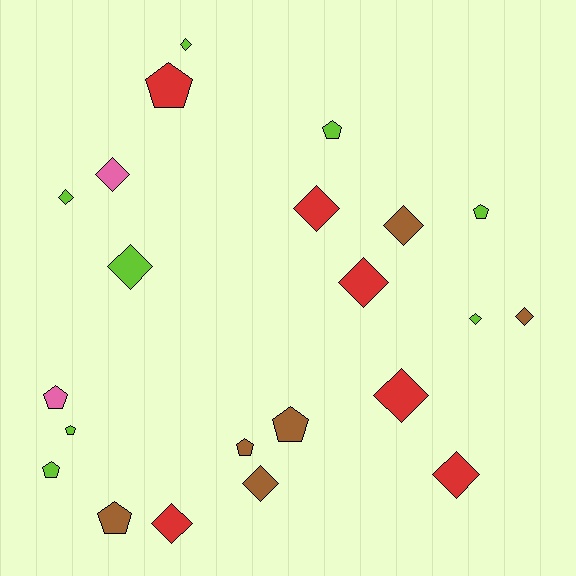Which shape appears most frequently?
Diamond, with 13 objects.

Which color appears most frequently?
Lime, with 8 objects.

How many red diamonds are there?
There are 5 red diamonds.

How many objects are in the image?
There are 22 objects.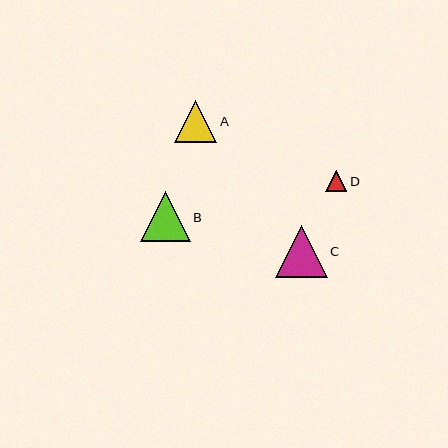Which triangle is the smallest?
Triangle D is the smallest with a size of approximately 21 pixels.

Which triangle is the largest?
Triangle C is the largest with a size of approximately 52 pixels.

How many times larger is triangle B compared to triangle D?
Triangle B is approximately 2.4 times the size of triangle D.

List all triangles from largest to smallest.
From largest to smallest: C, B, A, D.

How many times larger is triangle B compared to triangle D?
Triangle B is approximately 2.4 times the size of triangle D.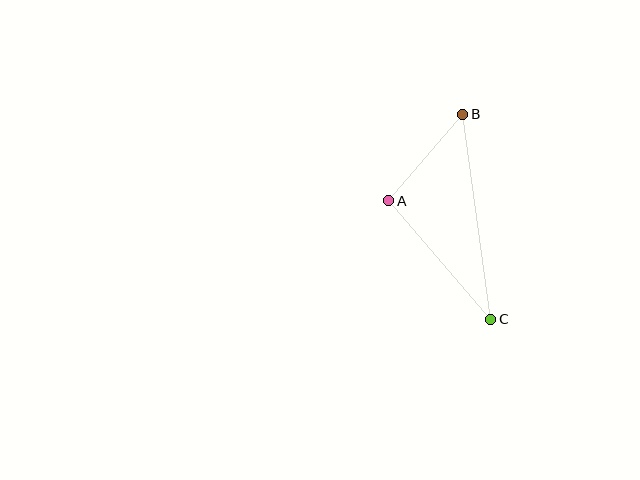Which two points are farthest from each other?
Points B and C are farthest from each other.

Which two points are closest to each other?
Points A and B are closest to each other.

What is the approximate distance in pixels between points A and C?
The distance between A and C is approximately 156 pixels.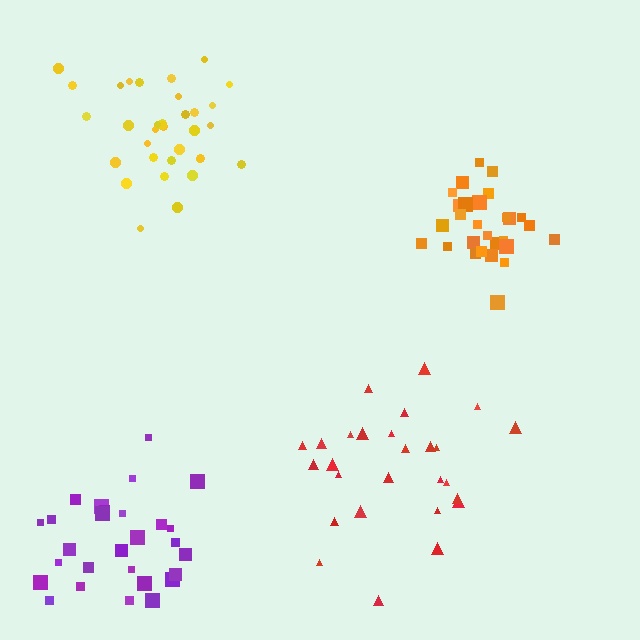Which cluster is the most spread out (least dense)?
Red.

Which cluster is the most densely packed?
Orange.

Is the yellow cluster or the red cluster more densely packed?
Yellow.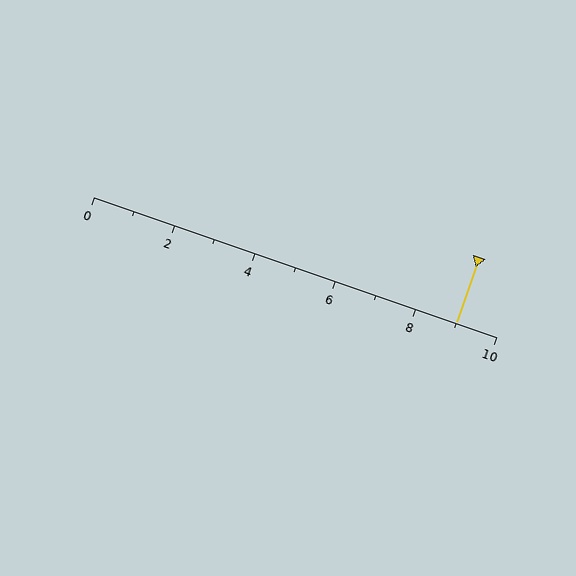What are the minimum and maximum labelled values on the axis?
The axis runs from 0 to 10.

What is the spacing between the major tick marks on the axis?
The major ticks are spaced 2 apart.